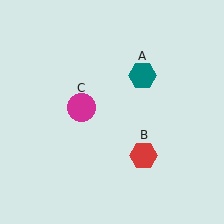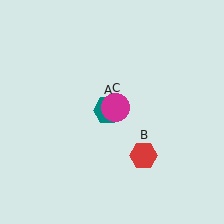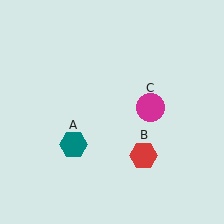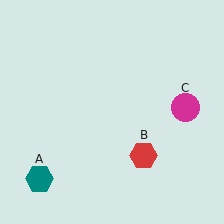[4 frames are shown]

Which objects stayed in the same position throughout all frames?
Red hexagon (object B) remained stationary.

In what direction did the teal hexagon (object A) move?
The teal hexagon (object A) moved down and to the left.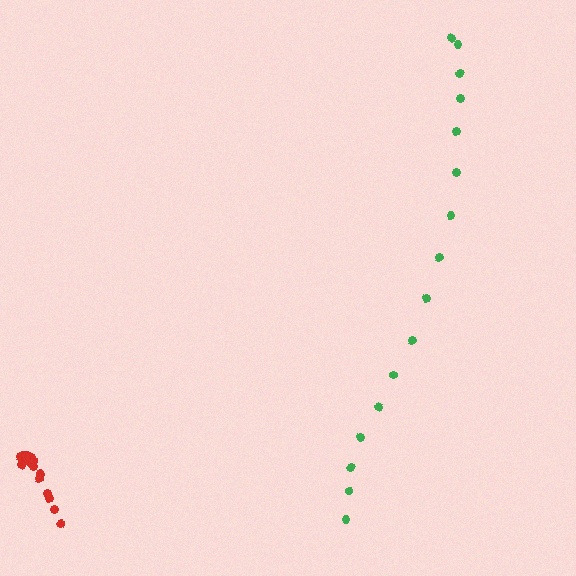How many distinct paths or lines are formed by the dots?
There are 2 distinct paths.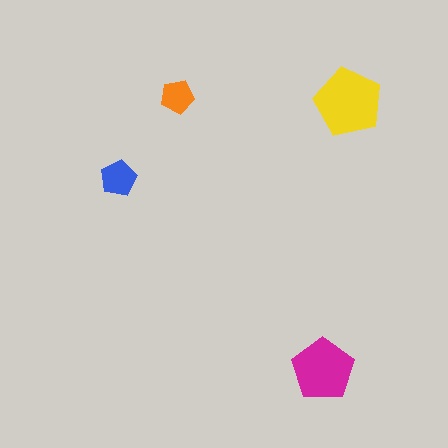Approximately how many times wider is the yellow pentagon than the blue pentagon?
About 2 times wider.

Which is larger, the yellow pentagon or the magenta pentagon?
The yellow one.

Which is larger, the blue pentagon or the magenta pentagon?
The magenta one.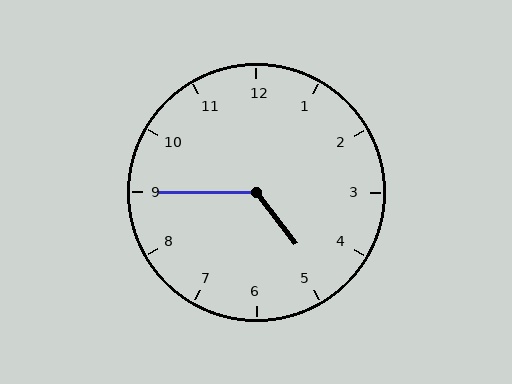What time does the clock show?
4:45.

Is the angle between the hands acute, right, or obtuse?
It is obtuse.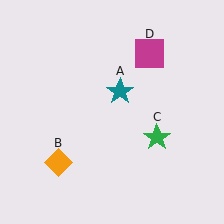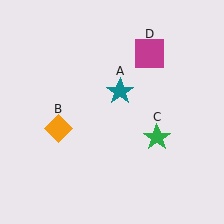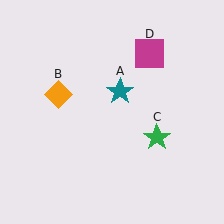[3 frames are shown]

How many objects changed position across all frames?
1 object changed position: orange diamond (object B).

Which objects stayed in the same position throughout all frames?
Teal star (object A) and green star (object C) and magenta square (object D) remained stationary.